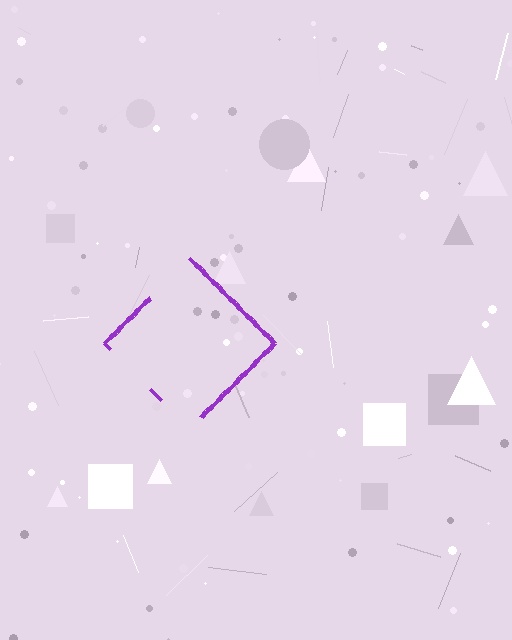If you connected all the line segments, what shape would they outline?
They would outline a diamond.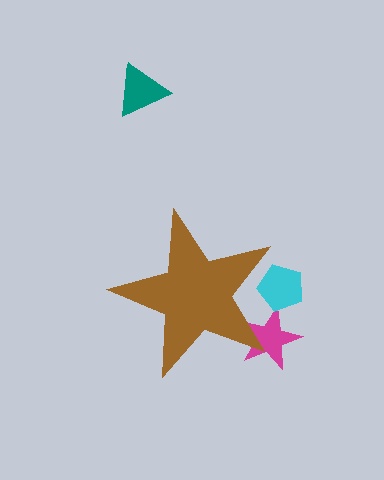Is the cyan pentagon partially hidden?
Yes, the cyan pentagon is partially hidden behind the brown star.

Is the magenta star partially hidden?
Yes, the magenta star is partially hidden behind the brown star.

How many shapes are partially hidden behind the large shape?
2 shapes are partially hidden.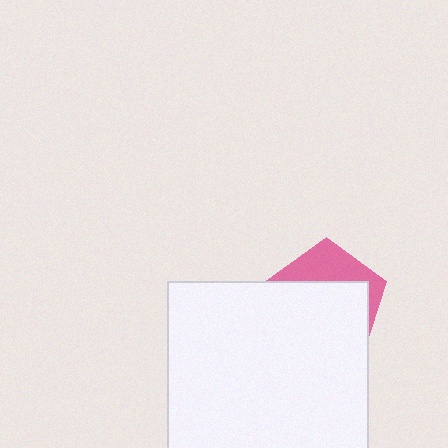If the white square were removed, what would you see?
You would see the complete pink pentagon.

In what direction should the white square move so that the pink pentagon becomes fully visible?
The white square should move down. That is the shortest direction to clear the overlap and leave the pink pentagon fully visible.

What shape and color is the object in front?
The object in front is a white square.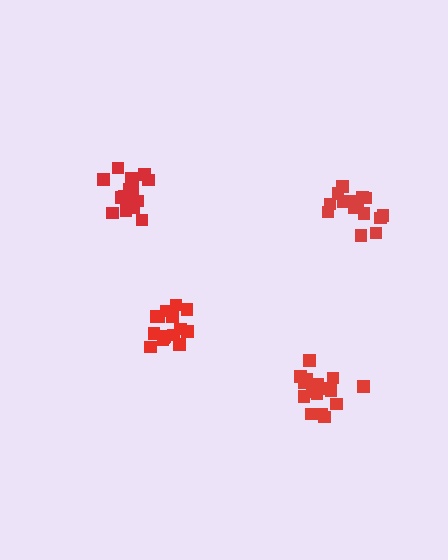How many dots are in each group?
Group 1: 16 dots, Group 2: 15 dots, Group 3: 19 dots, Group 4: 16 dots (66 total).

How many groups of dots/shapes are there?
There are 4 groups.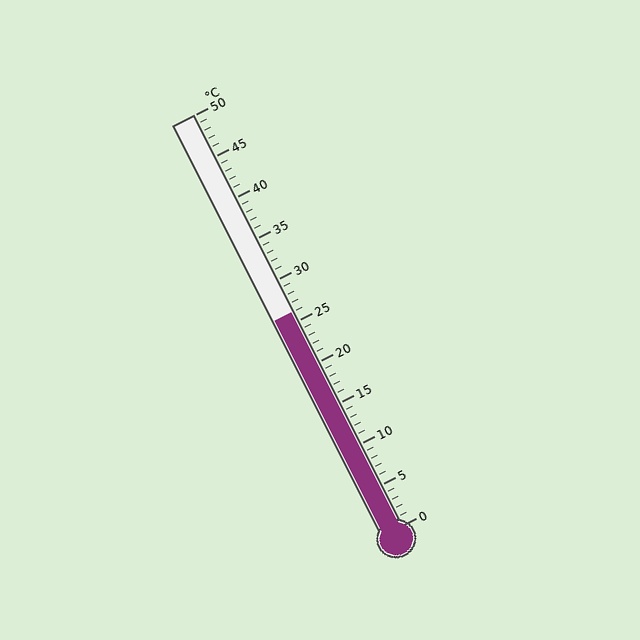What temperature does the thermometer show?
The thermometer shows approximately 26°C.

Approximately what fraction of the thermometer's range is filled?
The thermometer is filled to approximately 50% of its range.